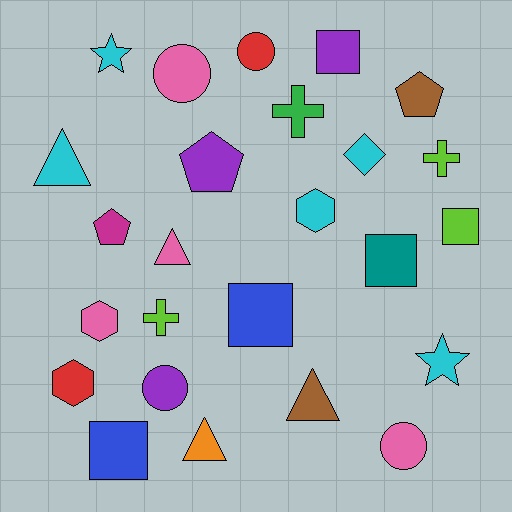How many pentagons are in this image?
There are 3 pentagons.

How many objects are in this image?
There are 25 objects.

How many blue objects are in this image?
There are 2 blue objects.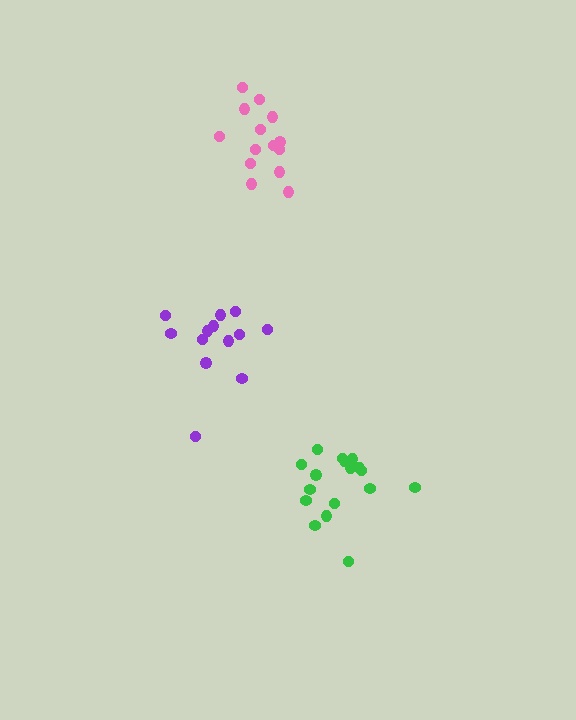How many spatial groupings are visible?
There are 3 spatial groupings.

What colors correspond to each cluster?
The clusters are colored: pink, green, purple.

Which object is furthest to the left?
The purple cluster is leftmost.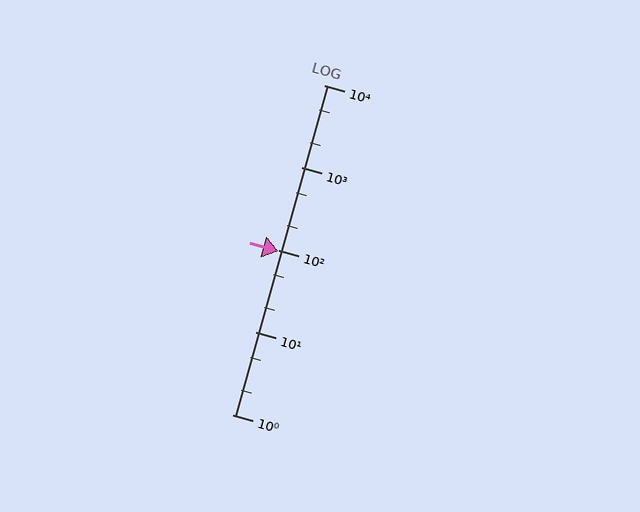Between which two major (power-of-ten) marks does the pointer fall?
The pointer is between 10 and 100.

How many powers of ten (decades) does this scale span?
The scale spans 4 decades, from 1 to 10000.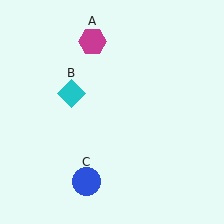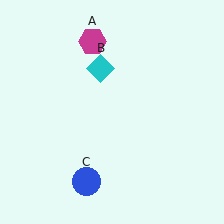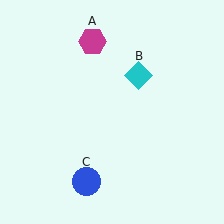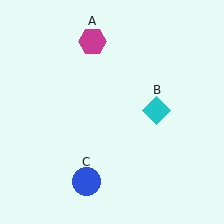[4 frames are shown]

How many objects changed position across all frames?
1 object changed position: cyan diamond (object B).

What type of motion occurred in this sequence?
The cyan diamond (object B) rotated clockwise around the center of the scene.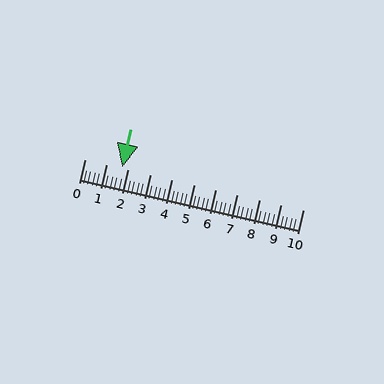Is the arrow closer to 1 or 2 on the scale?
The arrow is closer to 2.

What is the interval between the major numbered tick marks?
The major tick marks are spaced 1 units apart.